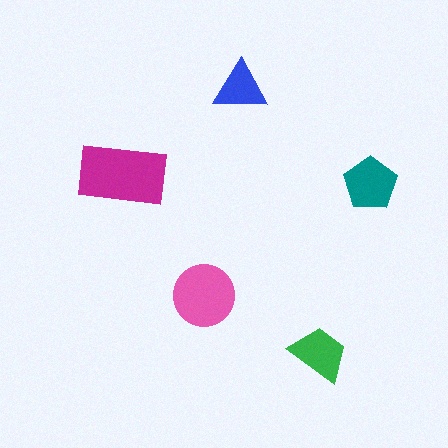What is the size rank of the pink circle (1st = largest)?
2nd.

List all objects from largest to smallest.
The magenta rectangle, the pink circle, the teal pentagon, the green trapezoid, the blue triangle.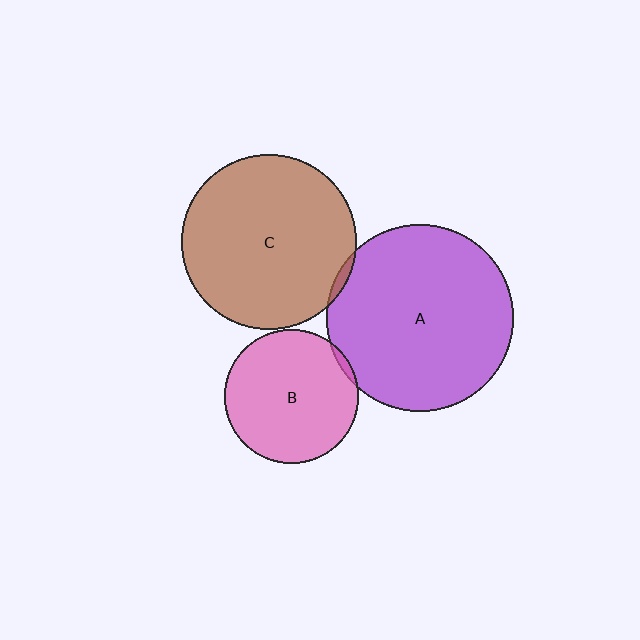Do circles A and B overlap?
Yes.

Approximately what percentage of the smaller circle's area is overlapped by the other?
Approximately 5%.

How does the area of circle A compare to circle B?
Approximately 2.0 times.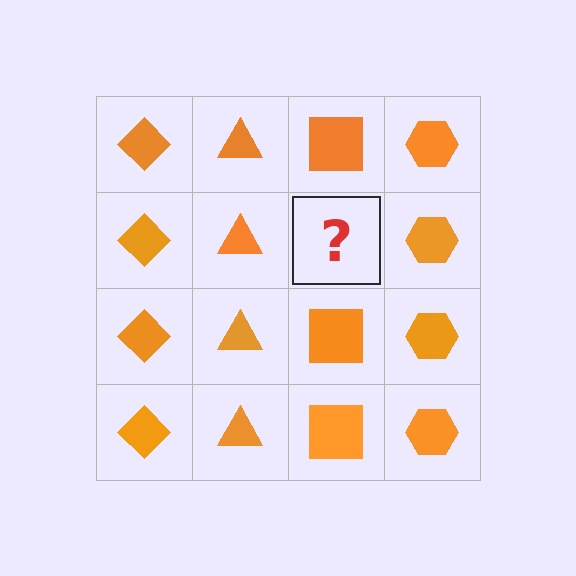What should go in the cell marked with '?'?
The missing cell should contain an orange square.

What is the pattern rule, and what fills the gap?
The rule is that each column has a consistent shape. The gap should be filled with an orange square.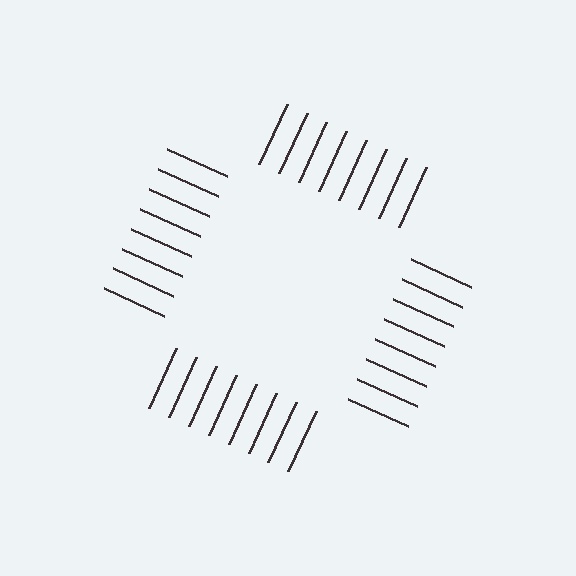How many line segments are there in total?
32 — 8 along each of the 4 edges.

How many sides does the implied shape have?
4 sides — the line-ends trace a square.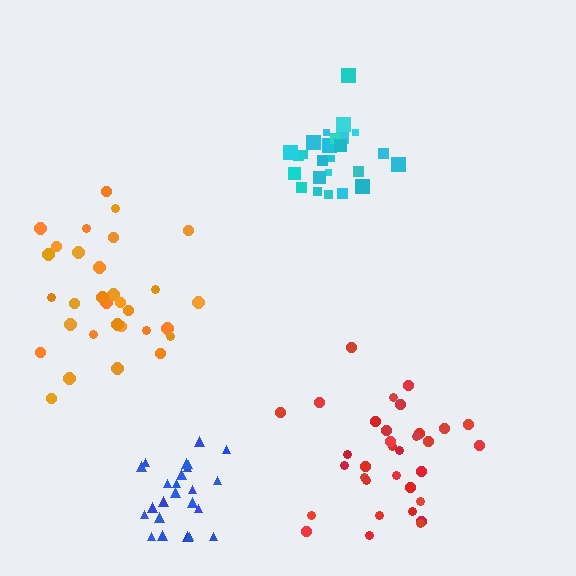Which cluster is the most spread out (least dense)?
Red.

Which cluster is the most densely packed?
Cyan.